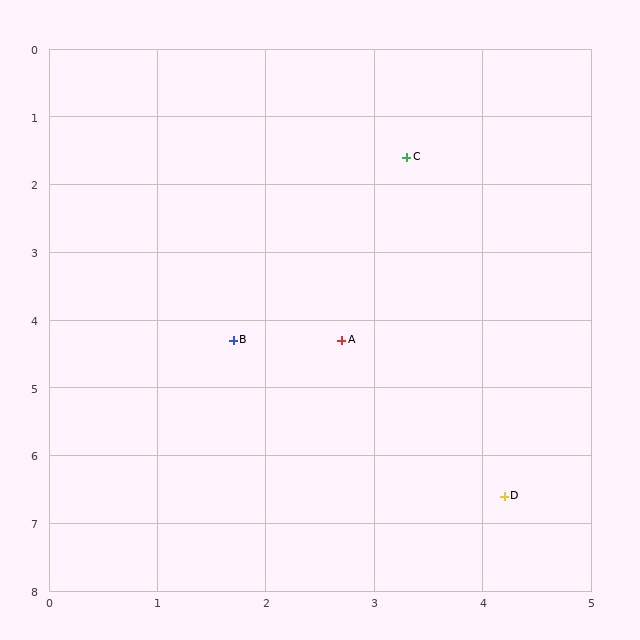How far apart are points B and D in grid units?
Points B and D are about 3.4 grid units apart.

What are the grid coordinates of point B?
Point B is at approximately (1.7, 4.3).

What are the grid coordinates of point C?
Point C is at approximately (3.3, 1.6).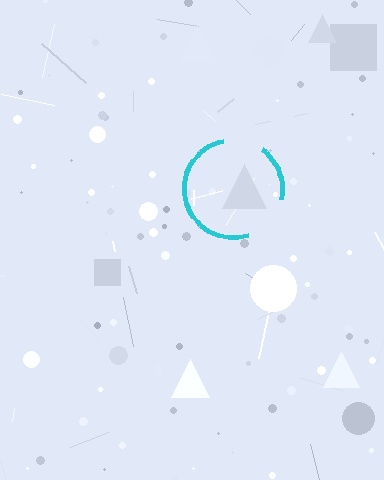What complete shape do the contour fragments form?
The contour fragments form a circle.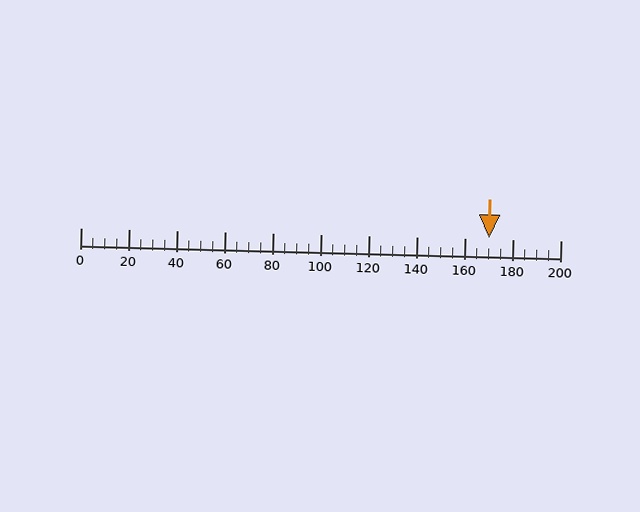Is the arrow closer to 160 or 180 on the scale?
The arrow is closer to 180.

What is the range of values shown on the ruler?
The ruler shows values from 0 to 200.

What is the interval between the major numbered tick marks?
The major tick marks are spaced 20 units apart.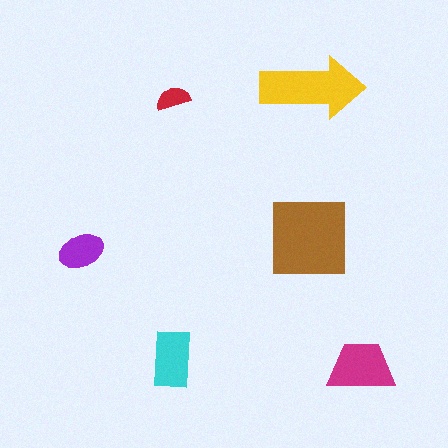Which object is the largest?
The brown square.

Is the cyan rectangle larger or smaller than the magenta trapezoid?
Smaller.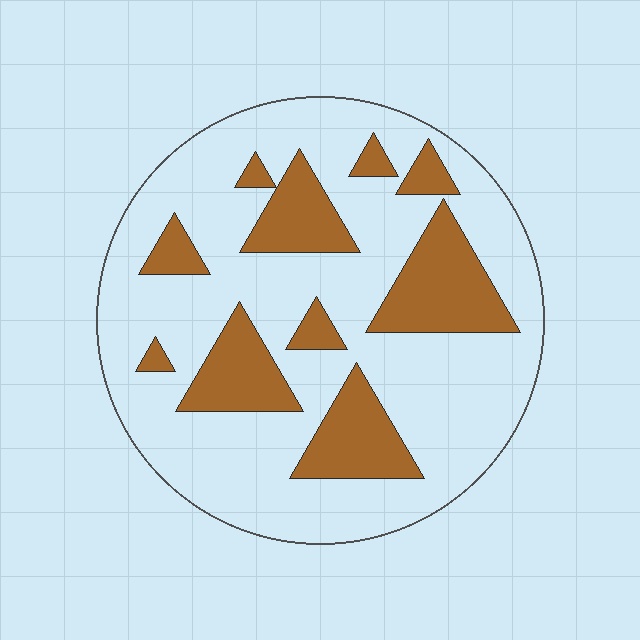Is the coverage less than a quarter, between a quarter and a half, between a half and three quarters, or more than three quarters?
Between a quarter and a half.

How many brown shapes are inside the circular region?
10.